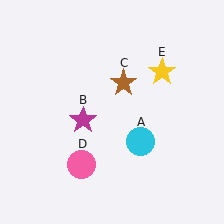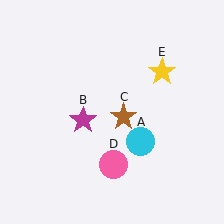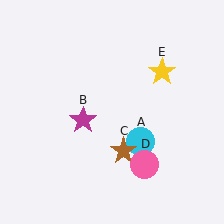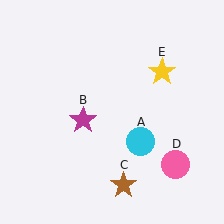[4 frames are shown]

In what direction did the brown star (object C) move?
The brown star (object C) moved down.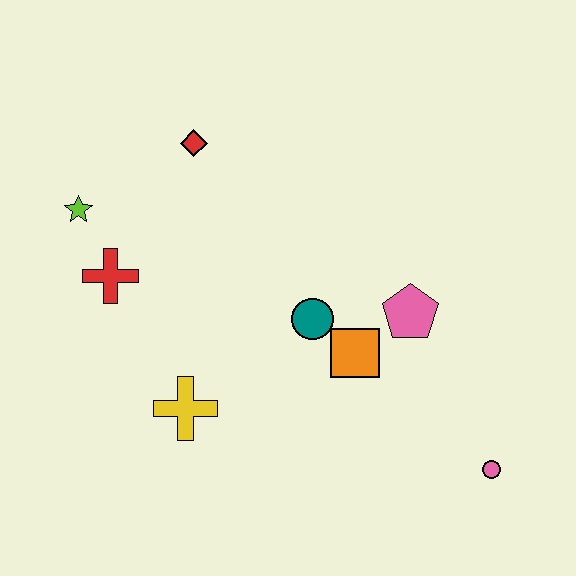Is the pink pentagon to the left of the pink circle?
Yes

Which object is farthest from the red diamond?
The pink circle is farthest from the red diamond.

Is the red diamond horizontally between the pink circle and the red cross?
Yes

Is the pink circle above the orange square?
No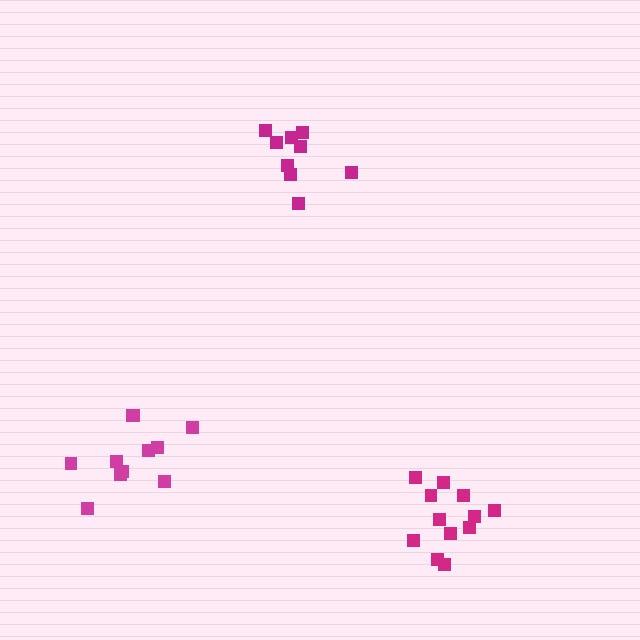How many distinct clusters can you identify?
There are 3 distinct clusters.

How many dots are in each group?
Group 1: 12 dots, Group 2: 11 dots, Group 3: 9 dots (32 total).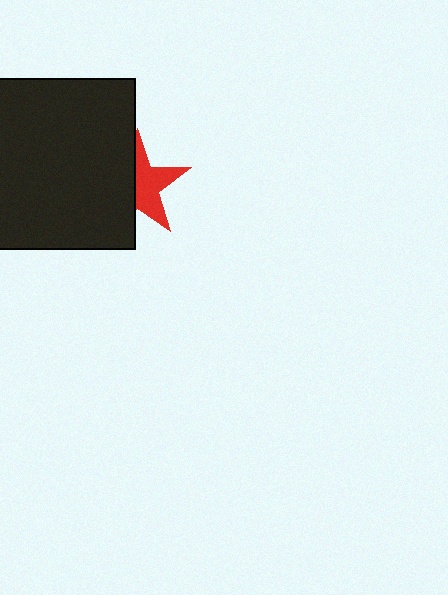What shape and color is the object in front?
The object in front is a black square.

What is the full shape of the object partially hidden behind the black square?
The partially hidden object is a red star.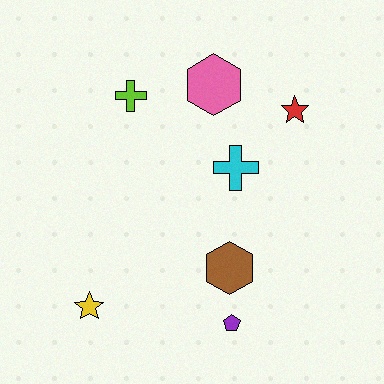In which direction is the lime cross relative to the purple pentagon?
The lime cross is above the purple pentagon.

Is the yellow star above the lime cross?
No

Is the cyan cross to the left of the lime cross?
No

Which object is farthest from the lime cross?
The purple pentagon is farthest from the lime cross.